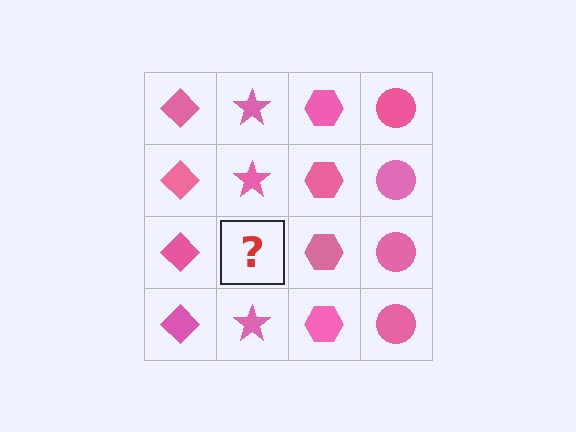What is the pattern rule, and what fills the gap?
The rule is that each column has a consistent shape. The gap should be filled with a pink star.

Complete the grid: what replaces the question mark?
The question mark should be replaced with a pink star.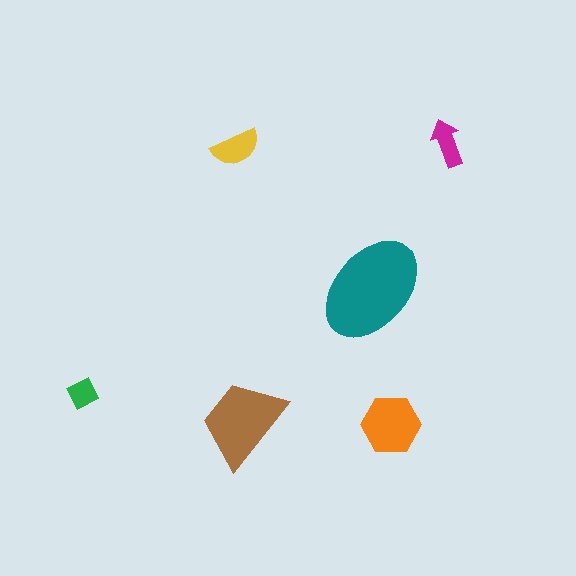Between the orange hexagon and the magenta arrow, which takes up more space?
The orange hexagon.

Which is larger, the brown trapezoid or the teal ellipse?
The teal ellipse.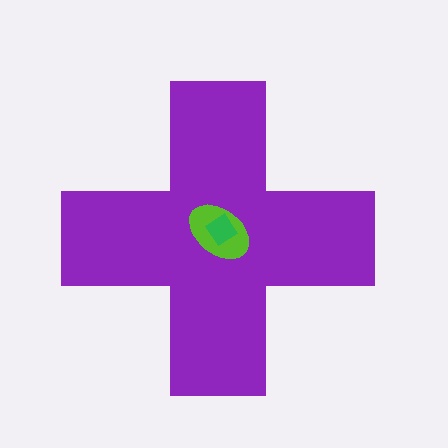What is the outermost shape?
The purple cross.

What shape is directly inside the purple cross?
The lime ellipse.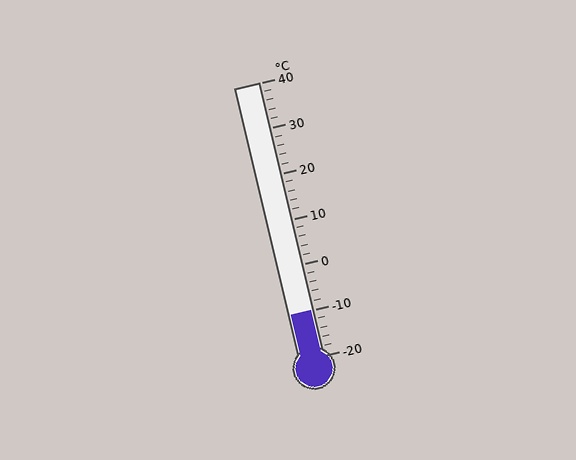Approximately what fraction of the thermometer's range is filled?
The thermometer is filled to approximately 15% of its range.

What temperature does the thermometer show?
The thermometer shows approximately -10°C.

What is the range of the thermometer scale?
The thermometer scale ranges from -20°C to 40°C.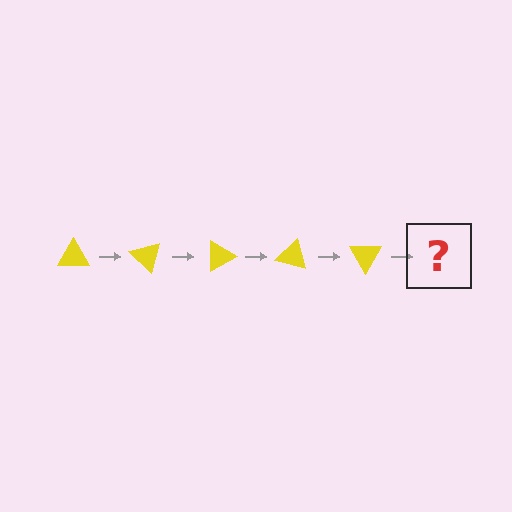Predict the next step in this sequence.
The next step is a yellow triangle rotated 225 degrees.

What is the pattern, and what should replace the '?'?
The pattern is that the triangle rotates 45 degrees each step. The '?' should be a yellow triangle rotated 225 degrees.